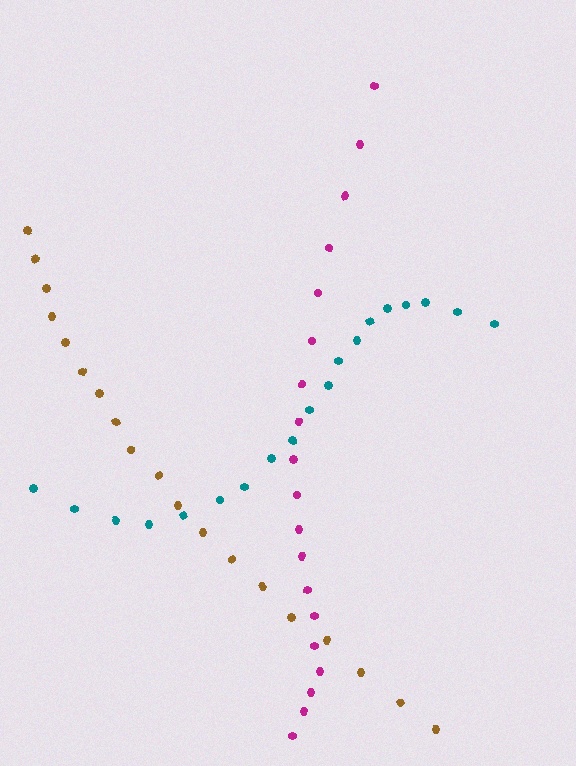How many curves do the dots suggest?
There are 3 distinct paths.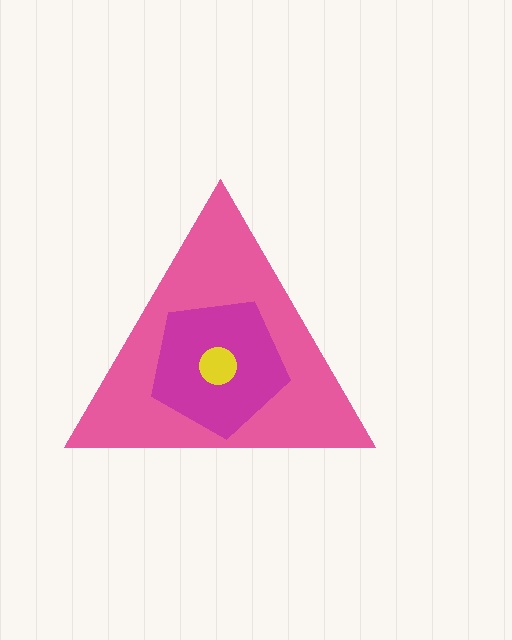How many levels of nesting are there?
3.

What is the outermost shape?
The pink triangle.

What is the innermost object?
The yellow circle.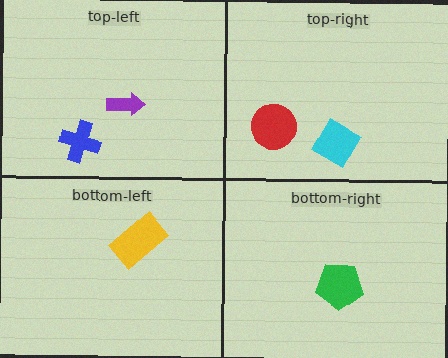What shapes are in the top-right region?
The cyan diamond, the red circle.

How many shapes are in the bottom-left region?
1.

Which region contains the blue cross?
The top-left region.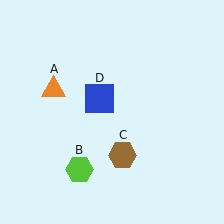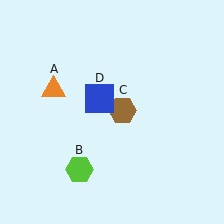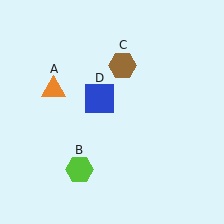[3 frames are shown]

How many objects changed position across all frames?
1 object changed position: brown hexagon (object C).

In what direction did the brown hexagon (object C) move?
The brown hexagon (object C) moved up.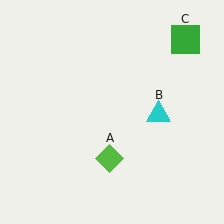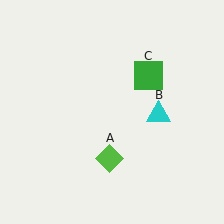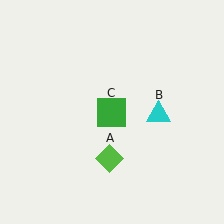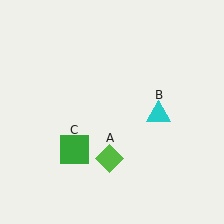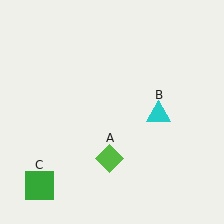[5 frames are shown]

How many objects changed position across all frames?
1 object changed position: green square (object C).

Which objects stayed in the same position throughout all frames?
Lime diamond (object A) and cyan triangle (object B) remained stationary.